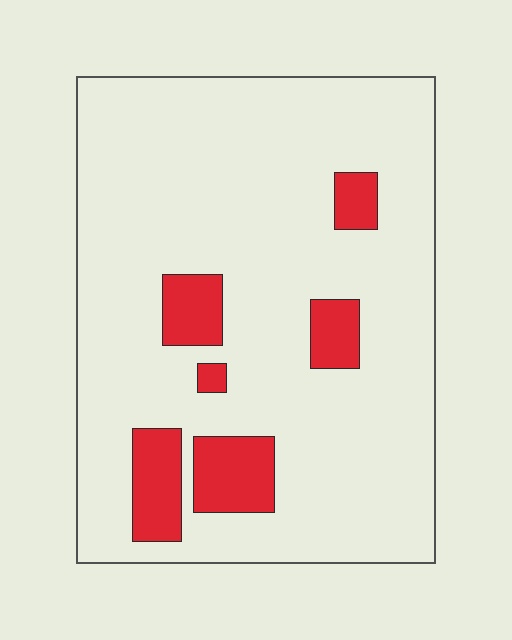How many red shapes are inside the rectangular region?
6.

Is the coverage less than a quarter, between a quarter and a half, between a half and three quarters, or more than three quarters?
Less than a quarter.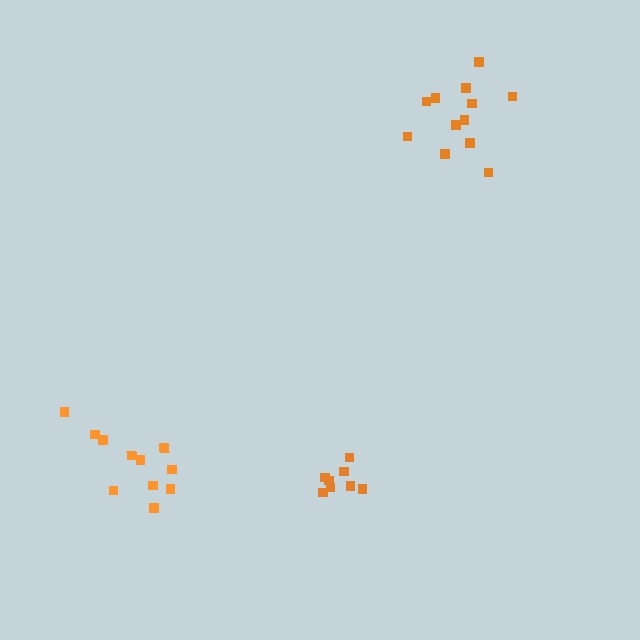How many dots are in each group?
Group 1: 11 dots, Group 2: 8 dots, Group 3: 12 dots (31 total).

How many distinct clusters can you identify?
There are 3 distinct clusters.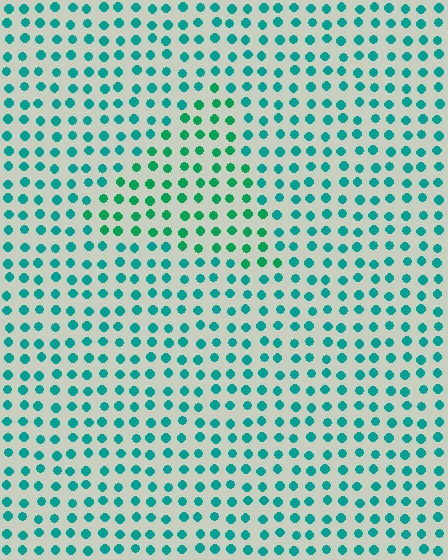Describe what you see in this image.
The image is filled with small teal elements in a uniform arrangement. A triangle-shaped region is visible where the elements are tinted to a slightly different hue, forming a subtle color boundary.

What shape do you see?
I see a triangle.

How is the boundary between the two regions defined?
The boundary is defined purely by a slight shift in hue (about 25 degrees). Spacing, size, and orientation are identical on both sides.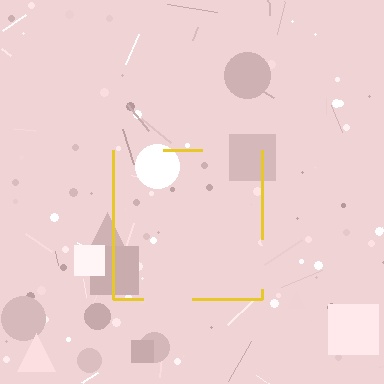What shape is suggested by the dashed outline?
The dashed outline suggests a square.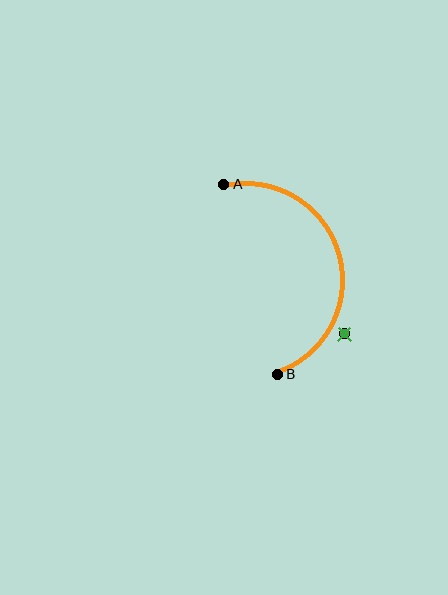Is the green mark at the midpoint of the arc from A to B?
No — the green mark does not lie on the arc at all. It sits slightly outside the curve.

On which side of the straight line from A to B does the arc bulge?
The arc bulges to the right of the straight line connecting A and B.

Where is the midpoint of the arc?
The arc midpoint is the point on the curve farthest from the straight line joining A and B. It sits to the right of that line.